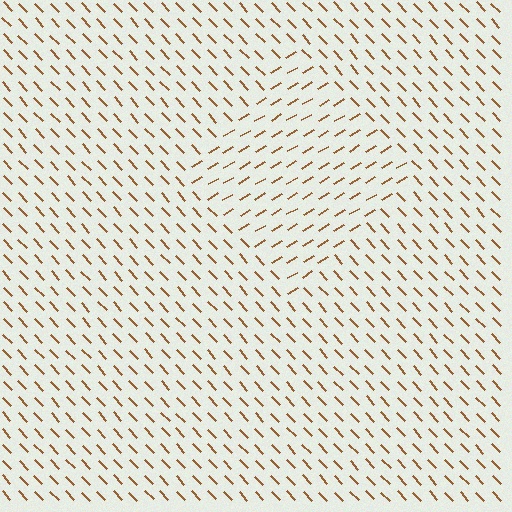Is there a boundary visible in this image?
Yes, there is a texture boundary formed by a change in line orientation.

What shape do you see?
I see a diamond.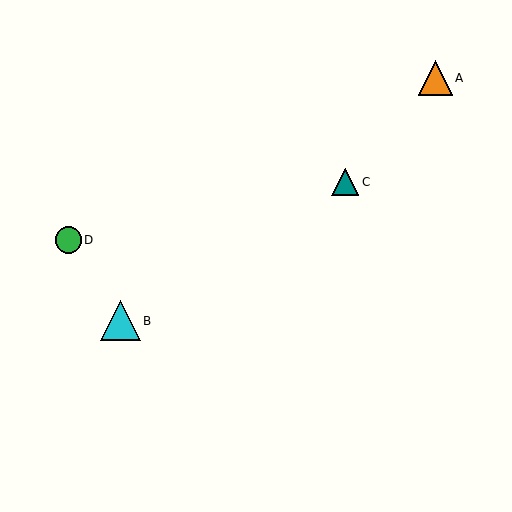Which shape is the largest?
The cyan triangle (labeled B) is the largest.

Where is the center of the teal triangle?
The center of the teal triangle is at (345, 182).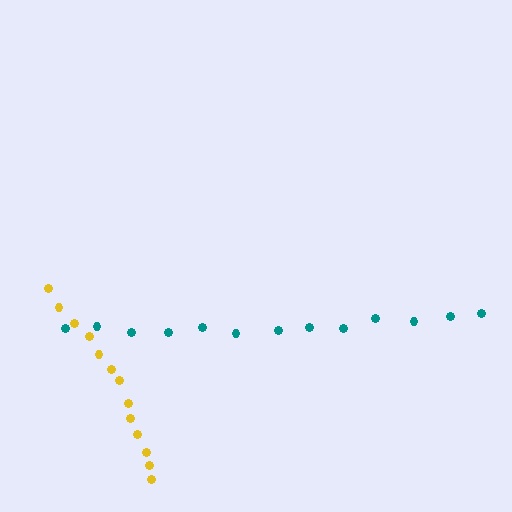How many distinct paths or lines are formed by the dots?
There are 2 distinct paths.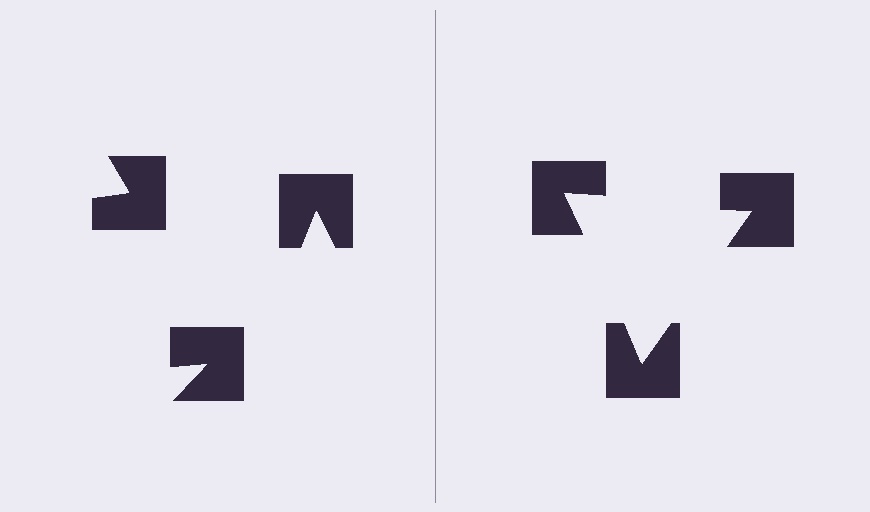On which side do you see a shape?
An illusory triangle appears on the right side. On the left side the wedge cuts are rotated, so no coherent shape forms.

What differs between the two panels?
The notched squares are positioned identically on both sides; only the wedge orientations differ. On the right they align to a triangle; on the left they are misaligned.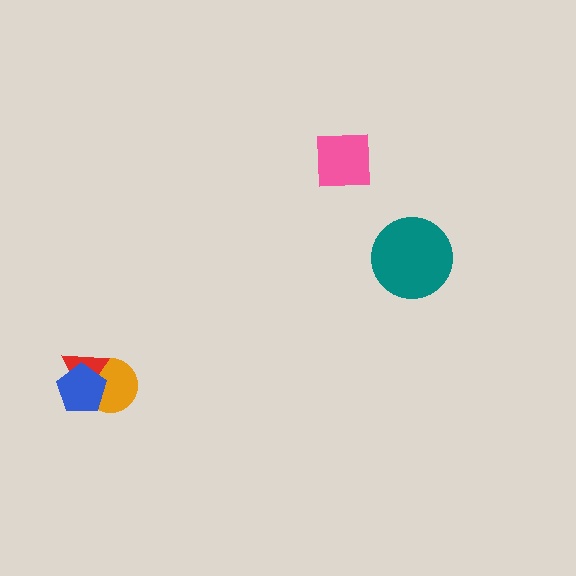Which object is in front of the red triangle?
The blue pentagon is in front of the red triangle.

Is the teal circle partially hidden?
No, no other shape covers it.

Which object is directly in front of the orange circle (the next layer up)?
The red triangle is directly in front of the orange circle.